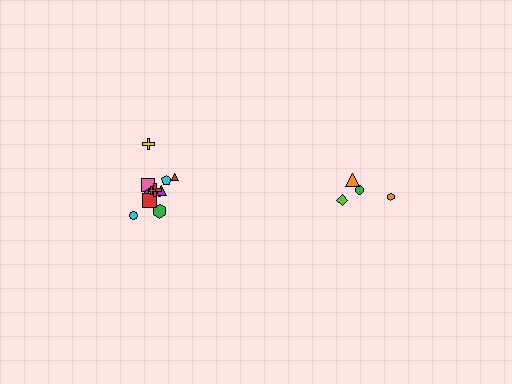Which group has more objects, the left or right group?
The left group.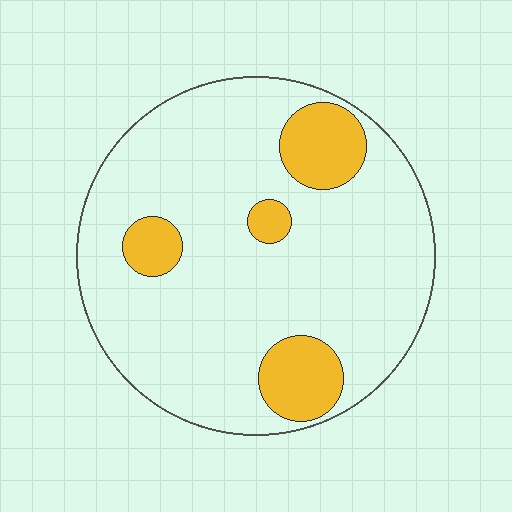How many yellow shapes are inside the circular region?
4.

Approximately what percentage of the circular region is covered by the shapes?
Approximately 15%.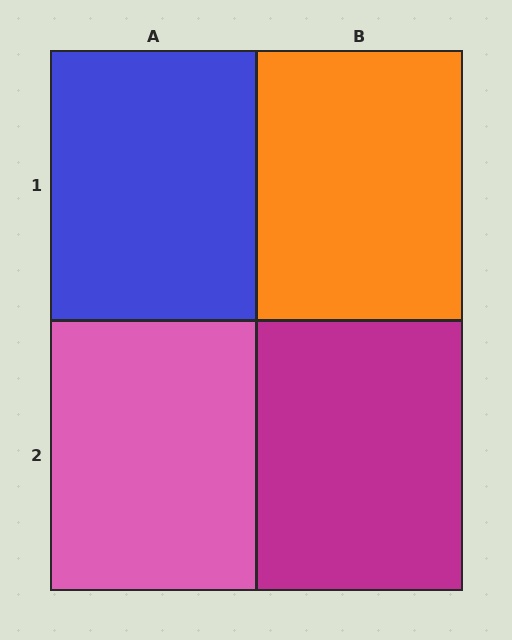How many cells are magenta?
1 cell is magenta.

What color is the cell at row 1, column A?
Blue.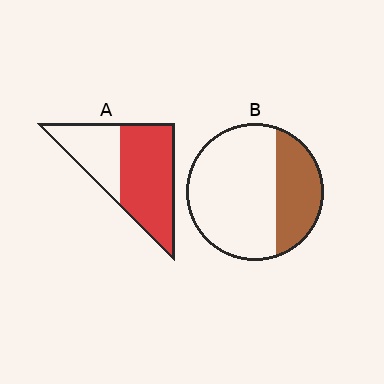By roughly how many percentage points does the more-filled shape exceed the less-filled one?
By roughly 35 percentage points (A over B).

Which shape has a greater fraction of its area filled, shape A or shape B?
Shape A.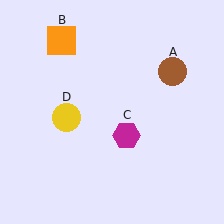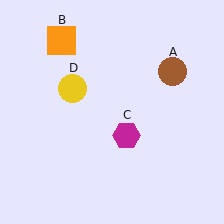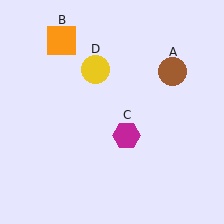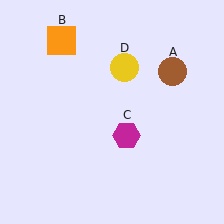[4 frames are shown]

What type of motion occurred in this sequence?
The yellow circle (object D) rotated clockwise around the center of the scene.